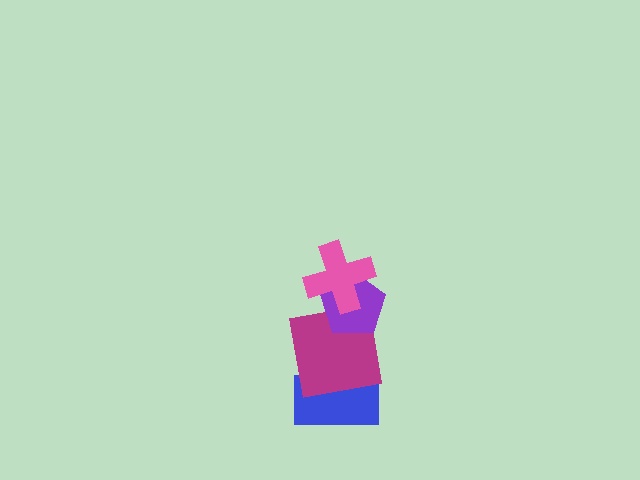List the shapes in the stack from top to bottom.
From top to bottom: the pink cross, the purple pentagon, the magenta square, the blue rectangle.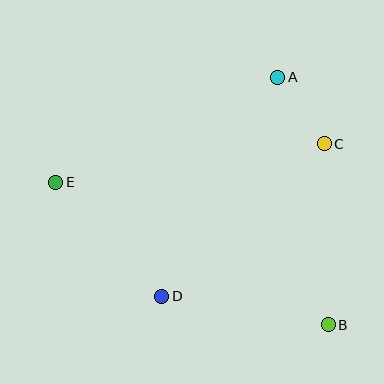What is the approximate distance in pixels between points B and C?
The distance between B and C is approximately 181 pixels.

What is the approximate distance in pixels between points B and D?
The distance between B and D is approximately 169 pixels.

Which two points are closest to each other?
Points A and C are closest to each other.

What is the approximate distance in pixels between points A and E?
The distance between A and E is approximately 245 pixels.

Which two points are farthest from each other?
Points B and E are farthest from each other.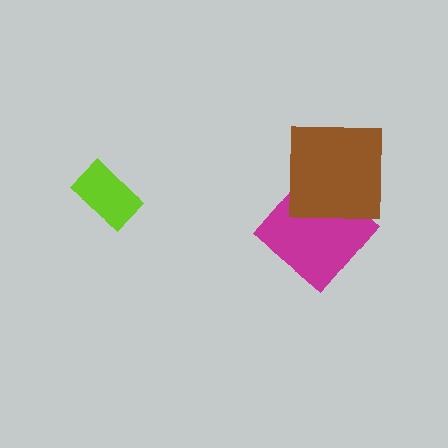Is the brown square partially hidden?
No, no other shape covers it.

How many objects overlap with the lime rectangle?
0 objects overlap with the lime rectangle.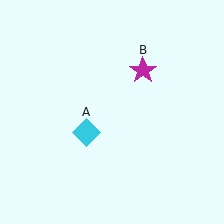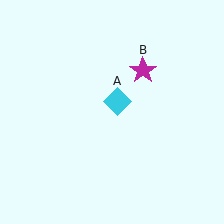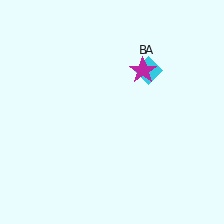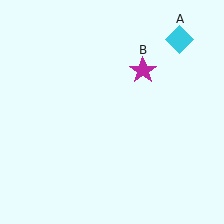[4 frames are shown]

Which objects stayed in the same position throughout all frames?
Magenta star (object B) remained stationary.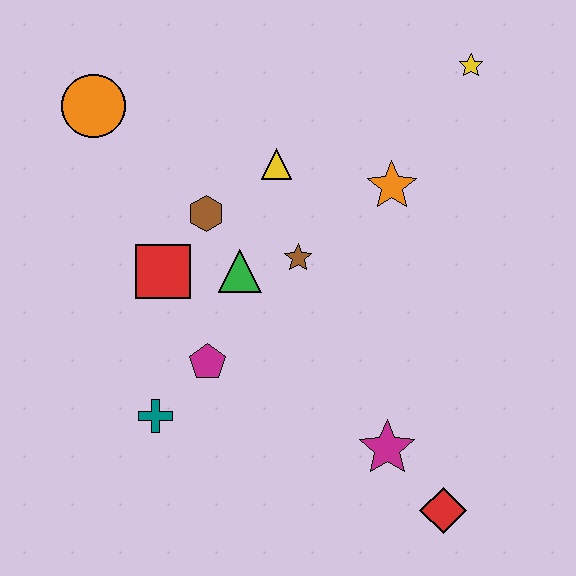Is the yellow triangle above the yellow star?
No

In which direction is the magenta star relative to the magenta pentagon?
The magenta star is to the right of the magenta pentagon.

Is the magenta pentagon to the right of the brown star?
No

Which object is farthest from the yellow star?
The teal cross is farthest from the yellow star.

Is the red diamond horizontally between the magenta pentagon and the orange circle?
No